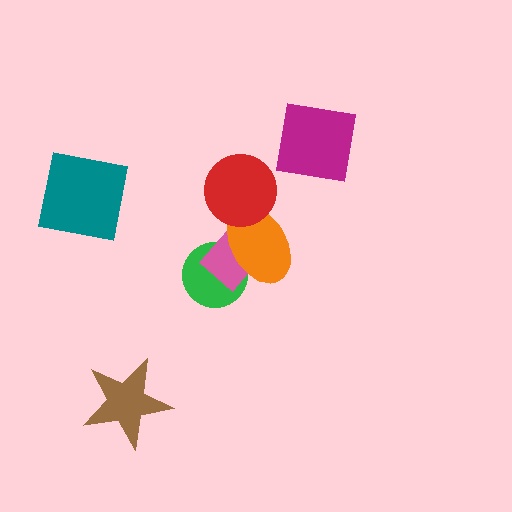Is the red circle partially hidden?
No, no other shape covers it.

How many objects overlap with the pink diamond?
2 objects overlap with the pink diamond.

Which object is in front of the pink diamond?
The orange ellipse is in front of the pink diamond.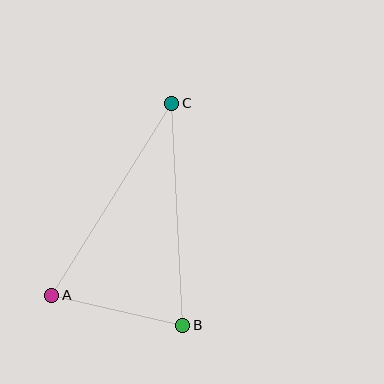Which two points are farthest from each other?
Points A and C are farthest from each other.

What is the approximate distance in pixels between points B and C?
The distance between B and C is approximately 222 pixels.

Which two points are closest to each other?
Points A and B are closest to each other.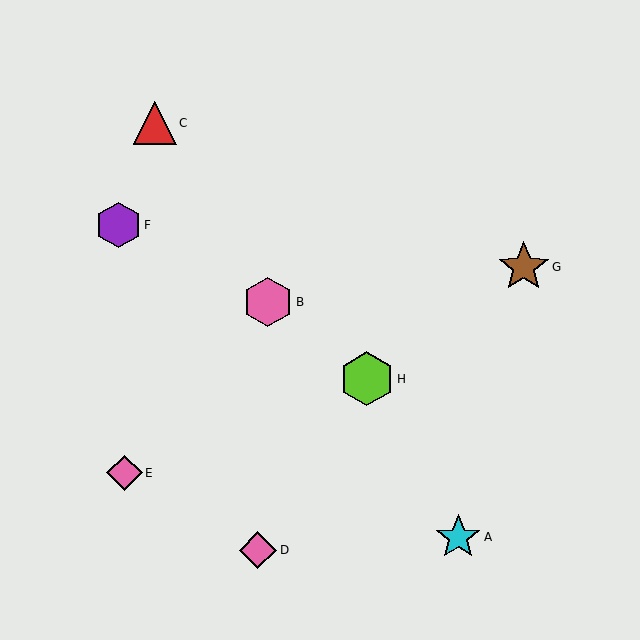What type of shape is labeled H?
Shape H is a lime hexagon.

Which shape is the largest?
The lime hexagon (labeled H) is the largest.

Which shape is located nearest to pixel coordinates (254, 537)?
The pink diamond (labeled D) at (258, 550) is nearest to that location.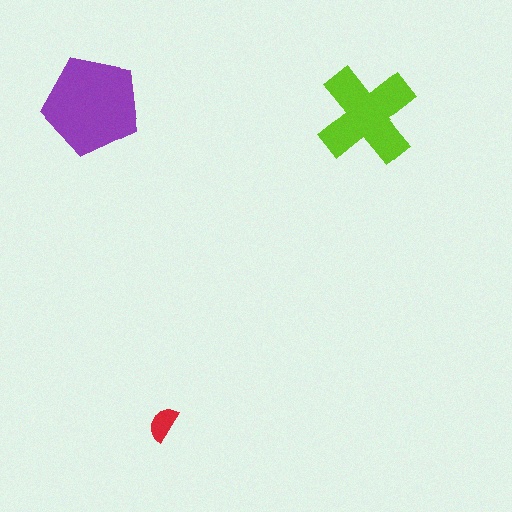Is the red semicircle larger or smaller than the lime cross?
Smaller.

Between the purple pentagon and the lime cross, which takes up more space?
The purple pentagon.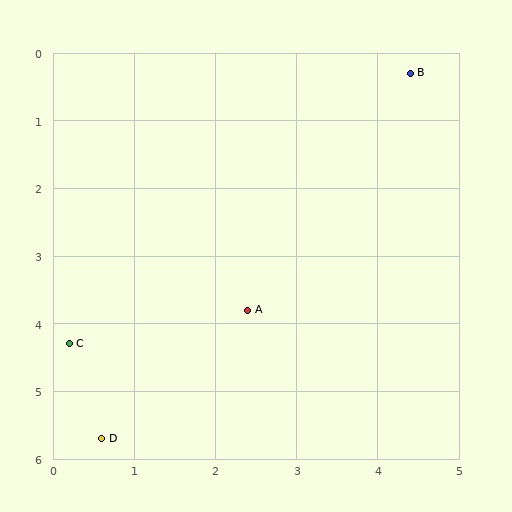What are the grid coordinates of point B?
Point B is at approximately (4.4, 0.3).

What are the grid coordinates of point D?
Point D is at approximately (0.6, 5.7).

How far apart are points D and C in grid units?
Points D and C are about 1.5 grid units apart.